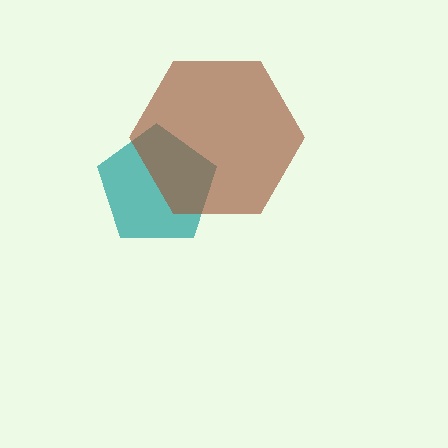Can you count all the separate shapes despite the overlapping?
Yes, there are 2 separate shapes.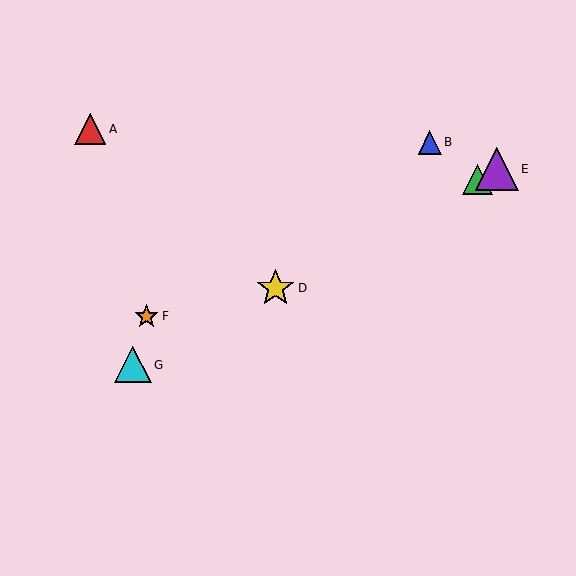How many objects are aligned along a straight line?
4 objects (C, D, E, G) are aligned along a straight line.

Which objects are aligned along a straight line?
Objects C, D, E, G are aligned along a straight line.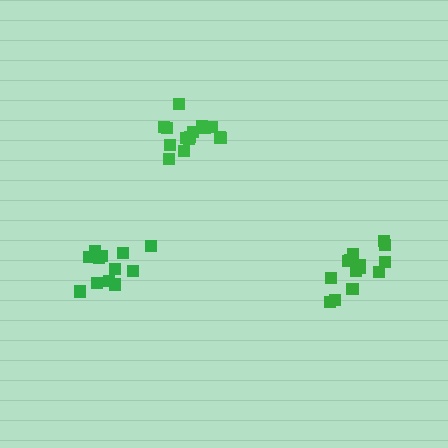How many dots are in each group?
Group 1: 14 dots, Group 2: 12 dots, Group 3: 15 dots (41 total).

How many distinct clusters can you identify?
There are 3 distinct clusters.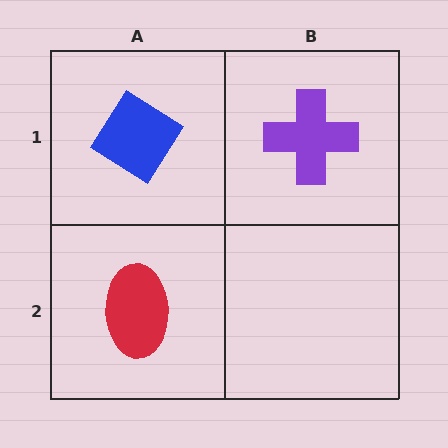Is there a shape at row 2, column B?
No, that cell is empty.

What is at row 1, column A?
A blue diamond.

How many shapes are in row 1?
2 shapes.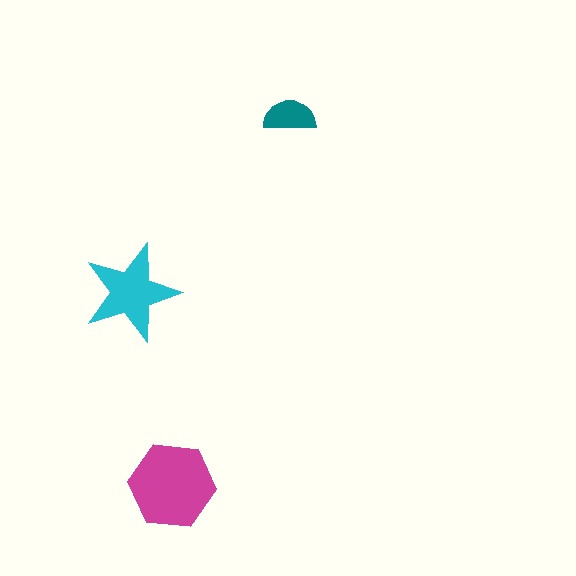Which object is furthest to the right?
The teal semicircle is rightmost.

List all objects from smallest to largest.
The teal semicircle, the cyan star, the magenta hexagon.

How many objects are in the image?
There are 3 objects in the image.